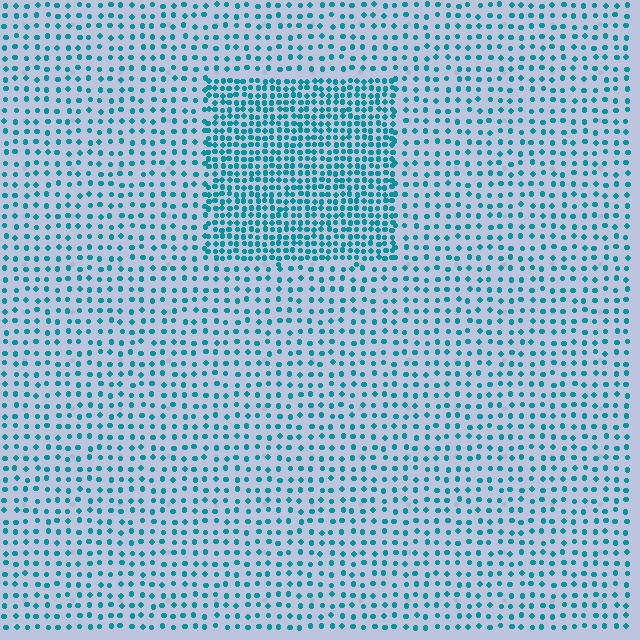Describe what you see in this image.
The image contains small teal elements arranged at two different densities. A rectangle-shaped region is visible where the elements are more densely packed than the surrounding area.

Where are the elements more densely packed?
The elements are more densely packed inside the rectangle boundary.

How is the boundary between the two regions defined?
The boundary is defined by a change in element density (approximately 2.2x ratio). All elements are the same color, size, and shape.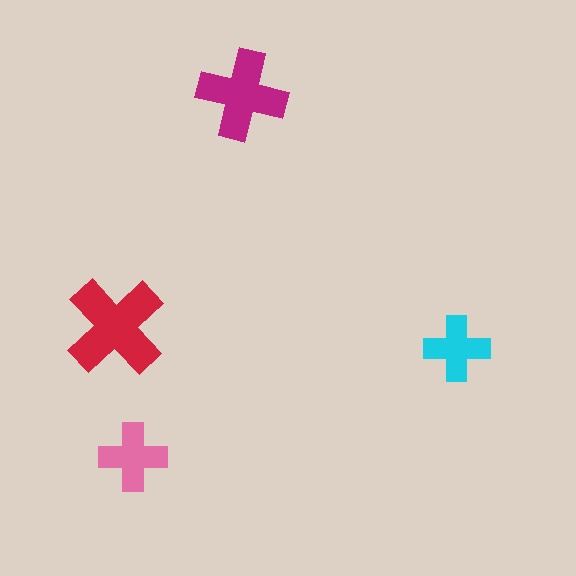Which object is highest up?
The magenta cross is topmost.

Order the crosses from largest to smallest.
the red one, the magenta one, the pink one, the cyan one.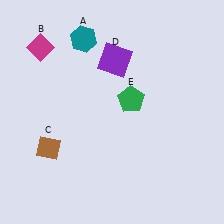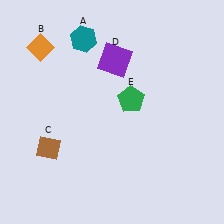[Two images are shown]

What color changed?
The diamond (B) changed from magenta in Image 1 to orange in Image 2.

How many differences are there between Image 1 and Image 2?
There is 1 difference between the two images.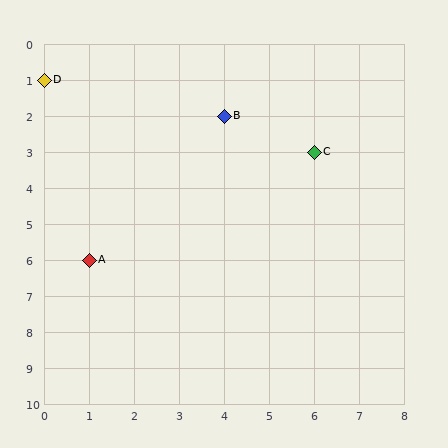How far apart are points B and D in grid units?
Points B and D are 4 columns and 1 row apart (about 4.1 grid units diagonally).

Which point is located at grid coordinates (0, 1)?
Point D is at (0, 1).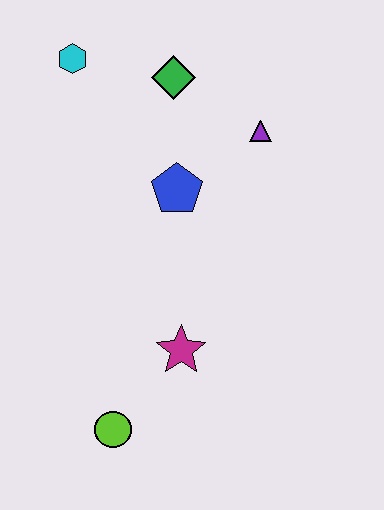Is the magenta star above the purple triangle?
No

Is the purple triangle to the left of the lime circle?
No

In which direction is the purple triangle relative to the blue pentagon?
The purple triangle is to the right of the blue pentagon.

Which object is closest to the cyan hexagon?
The green diamond is closest to the cyan hexagon.